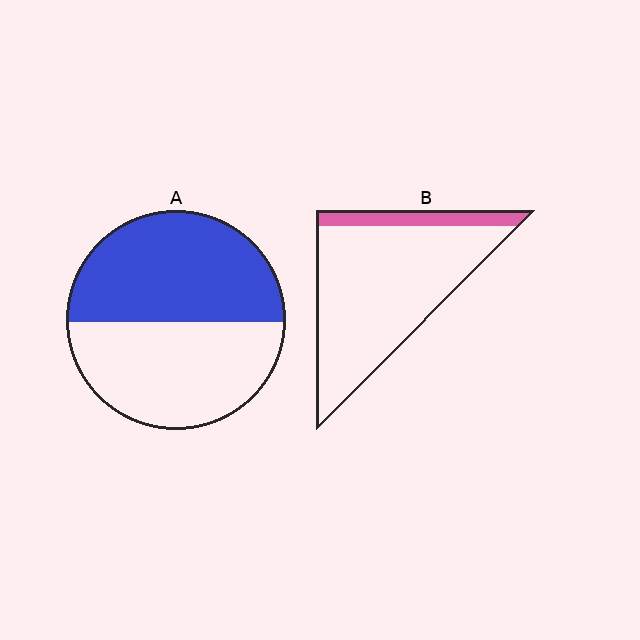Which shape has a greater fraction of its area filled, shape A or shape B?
Shape A.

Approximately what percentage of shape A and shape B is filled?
A is approximately 50% and B is approximately 15%.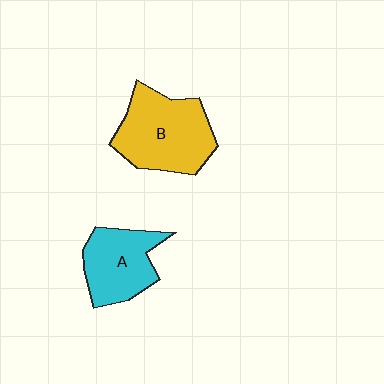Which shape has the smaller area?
Shape A (cyan).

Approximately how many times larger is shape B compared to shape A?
Approximately 1.3 times.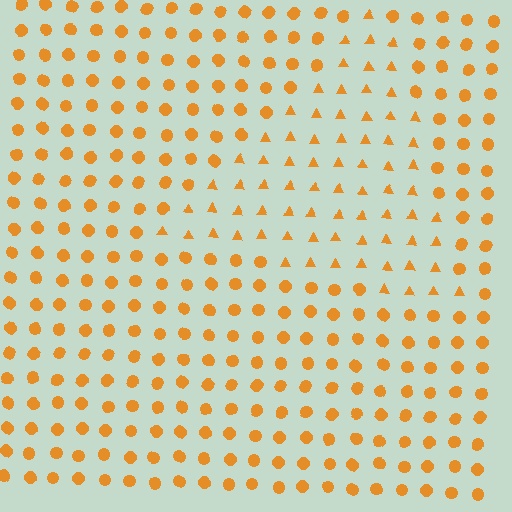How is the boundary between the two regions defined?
The boundary is defined by a change in element shape: triangles inside vs. circles outside. All elements share the same color and spacing.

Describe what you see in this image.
The image is filled with small orange elements arranged in a uniform grid. A triangle-shaped region contains triangles, while the surrounding area contains circles. The boundary is defined purely by the change in element shape.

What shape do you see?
I see a triangle.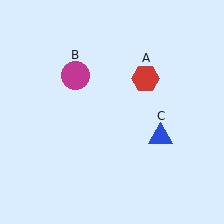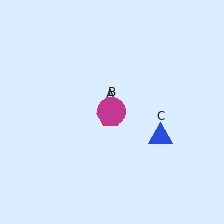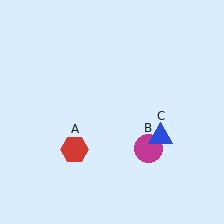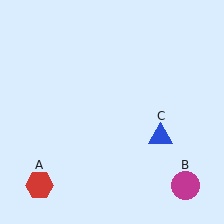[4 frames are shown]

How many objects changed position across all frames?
2 objects changed position: red hexagon (object A), magenta circle (object B).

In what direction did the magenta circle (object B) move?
The magenta circle (object B) moved down and to the right.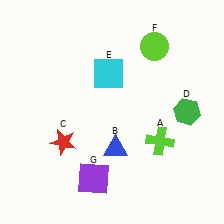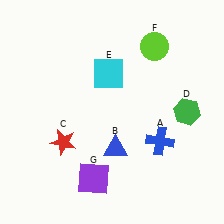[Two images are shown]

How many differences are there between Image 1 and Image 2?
There is 1 difference between the two images.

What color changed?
The cross (A) changed from lime in Image 1 to blue in Image 2.